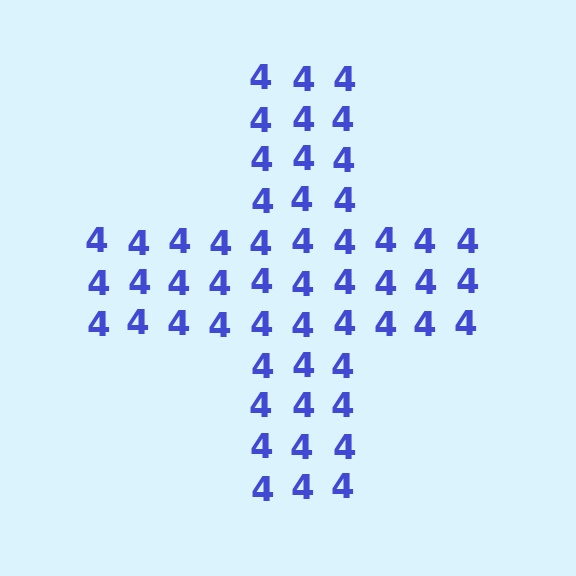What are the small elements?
The small elements are digit 4's.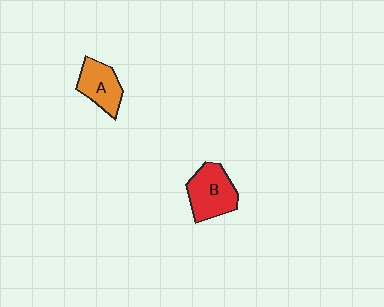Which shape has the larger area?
Shape B (red).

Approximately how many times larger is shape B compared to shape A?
Approximately 1.3 times.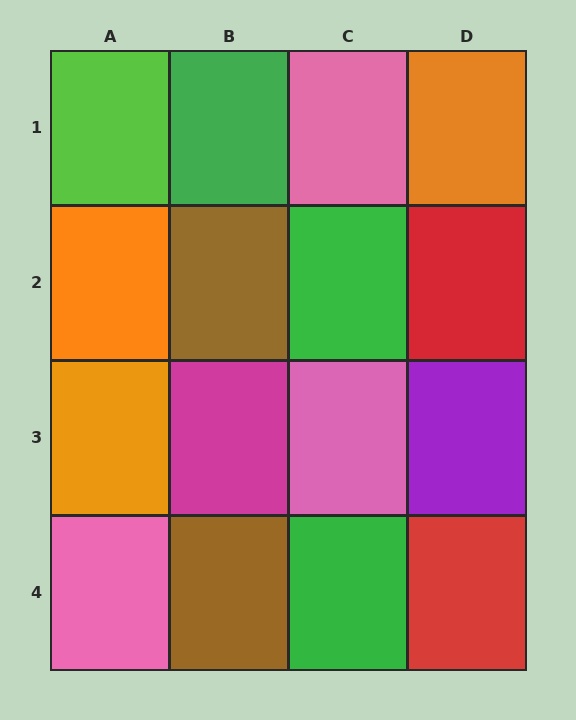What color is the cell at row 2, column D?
Red.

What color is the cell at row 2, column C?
Green.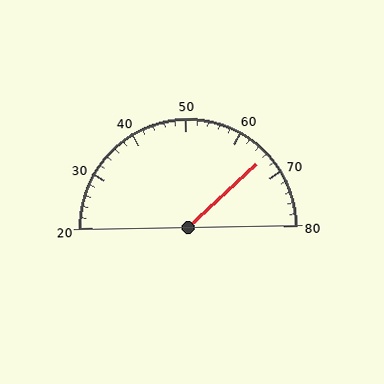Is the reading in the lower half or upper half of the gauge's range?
The reading is in the upper half of the range (20 to 80).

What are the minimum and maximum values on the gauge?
The gauge ranges from 20 to 80.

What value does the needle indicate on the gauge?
The needle indicates approximately 66.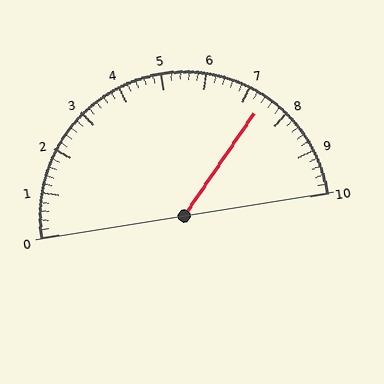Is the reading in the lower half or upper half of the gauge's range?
The reading is in the upper half of the range (0 to 10).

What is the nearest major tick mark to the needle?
The nearest major tick mark is 7.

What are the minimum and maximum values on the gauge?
The gauge ranges from 0 to 10.